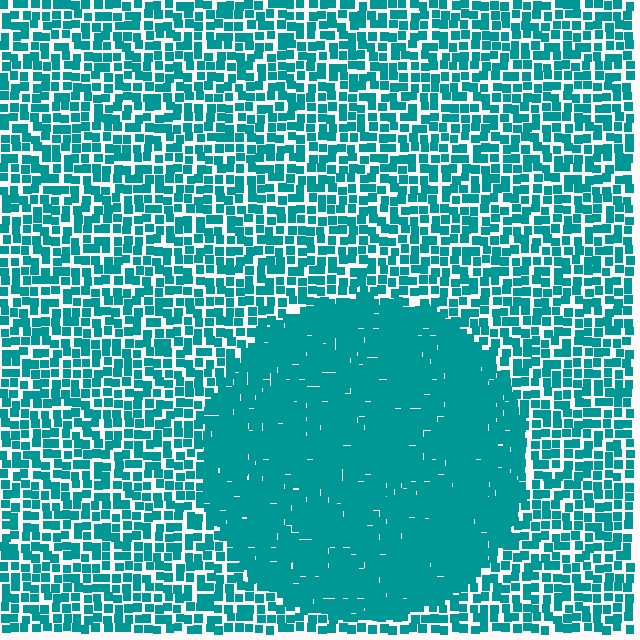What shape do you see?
I see a circle.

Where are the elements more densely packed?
The elements are more densely packed inside the circle boundary.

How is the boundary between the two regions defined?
The boundary is defined by a change in element density (approximately 2.0x ratio). All elements are the same color, size, and shape.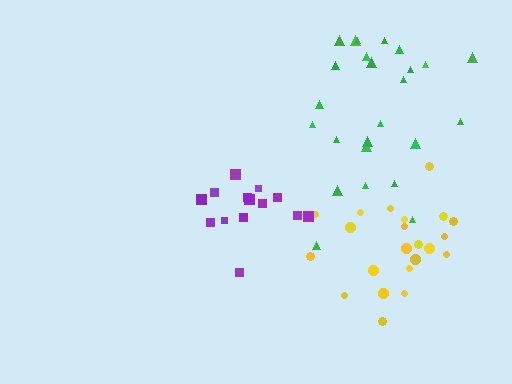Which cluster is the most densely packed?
Yellow.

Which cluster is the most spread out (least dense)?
Green.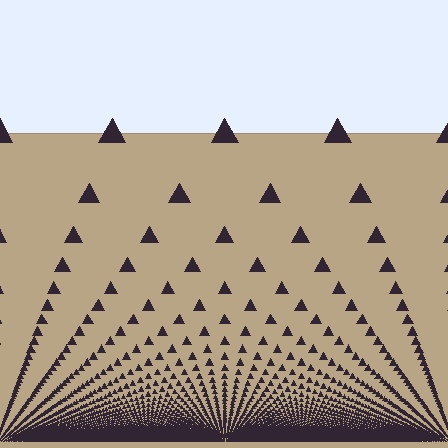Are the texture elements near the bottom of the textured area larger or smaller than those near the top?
Smaller. The gradient is inverted — elements near the bottom are smaller and denser.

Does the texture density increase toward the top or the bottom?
Density increases toward the bottom.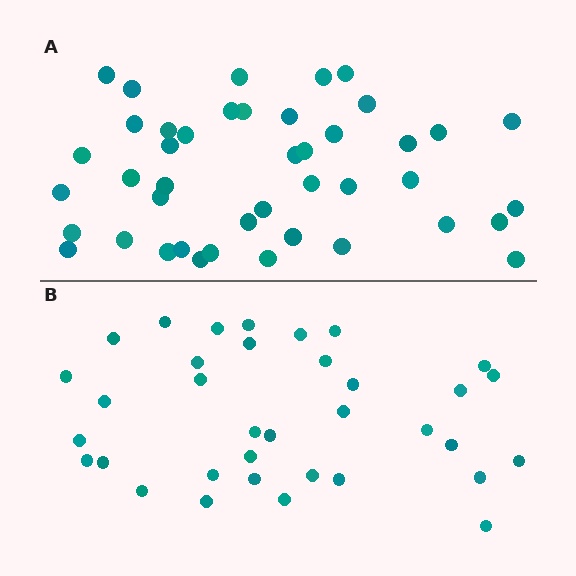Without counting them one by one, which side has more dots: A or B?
Region A (the top region) has more dots.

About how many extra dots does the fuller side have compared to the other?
Region A has roughly 8 or so more dots than region B.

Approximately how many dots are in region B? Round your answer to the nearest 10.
About 40 dots. (The exact count is 35, which rounds to 40.)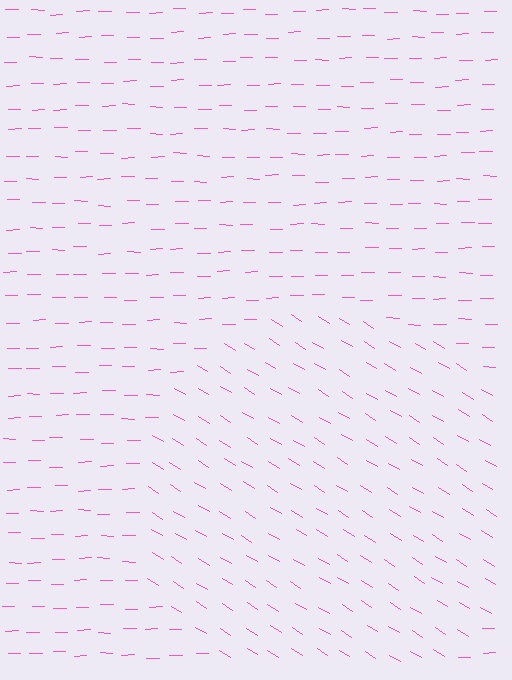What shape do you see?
I see a circle.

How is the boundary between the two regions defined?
The boundary is defined purely by a change in line orientation (approximately 33 degrees difference). All lines are the same color and thickness.